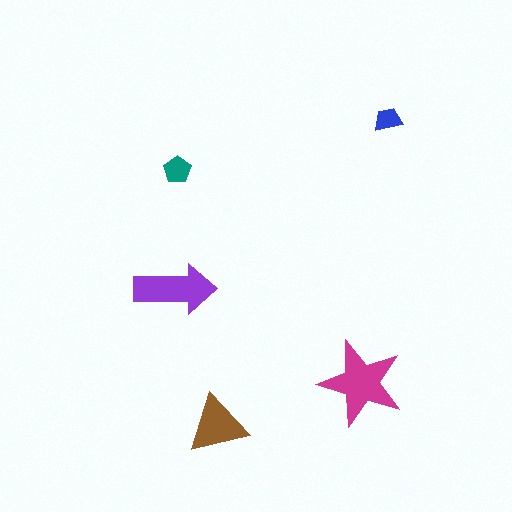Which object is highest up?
The blue trapezoid is topmost.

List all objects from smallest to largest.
The blue trapezoid, the teal pentagon, the brown triangle, the purple arrow, the magenta star.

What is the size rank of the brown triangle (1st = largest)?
3rd.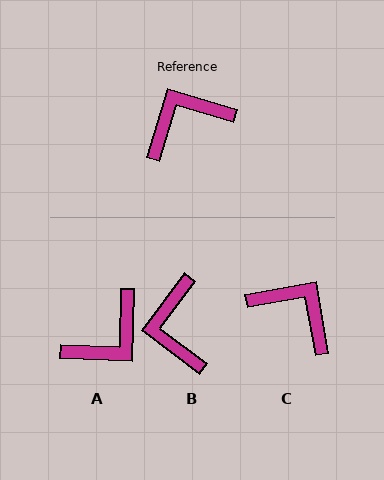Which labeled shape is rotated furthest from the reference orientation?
A, about 165 degrees away.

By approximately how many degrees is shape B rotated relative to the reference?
Approximately 70 degrees counter-clockwise.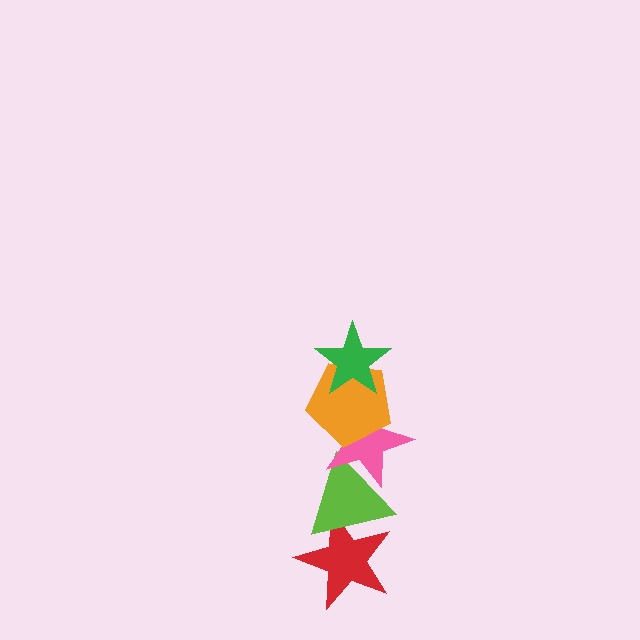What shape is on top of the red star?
The lime triangle is on top of the red star.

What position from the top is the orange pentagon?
The orange pentagon is 2nd from the top.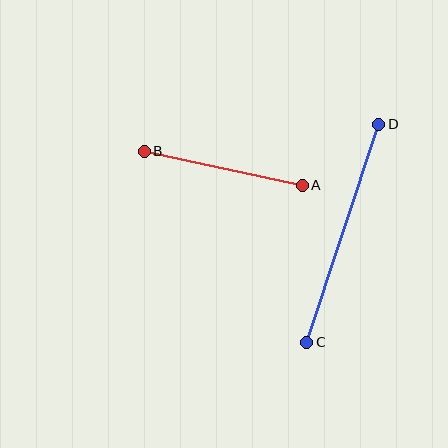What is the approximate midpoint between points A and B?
The midpoint is at approximately (223, 168) pixels.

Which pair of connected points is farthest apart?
Points C and D are farthest apart.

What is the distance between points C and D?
The distance is approximately 229 pixels.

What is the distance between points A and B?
The distance is approximately 162 pixels.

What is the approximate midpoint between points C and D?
The midpoint is at approximately (343, 233) pixels.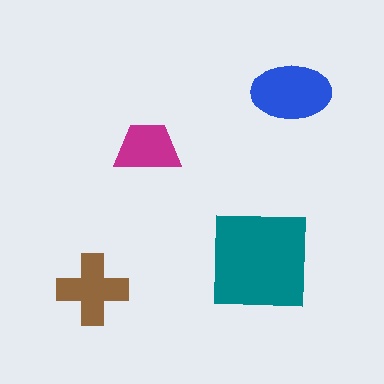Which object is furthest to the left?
The brown cross is leftmost.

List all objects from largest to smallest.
The teal square, the blue ellipse, the brown cross, the magenta trapezoid.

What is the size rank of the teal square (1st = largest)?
1st.